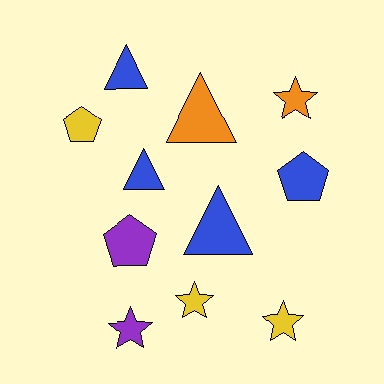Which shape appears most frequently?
Star, with 4 objects.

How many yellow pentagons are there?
There is 1 yellow pentagon.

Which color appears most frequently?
Blue, with 4 objects.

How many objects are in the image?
There are 11 objects.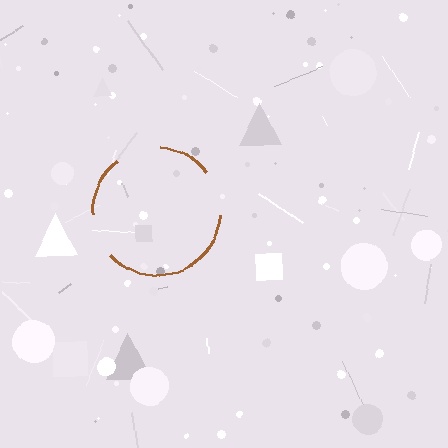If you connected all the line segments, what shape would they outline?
They would outline a circle.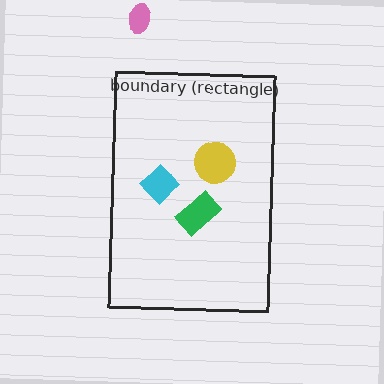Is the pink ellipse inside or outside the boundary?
Outside.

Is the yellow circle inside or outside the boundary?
Inside.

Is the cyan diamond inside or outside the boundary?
Inside.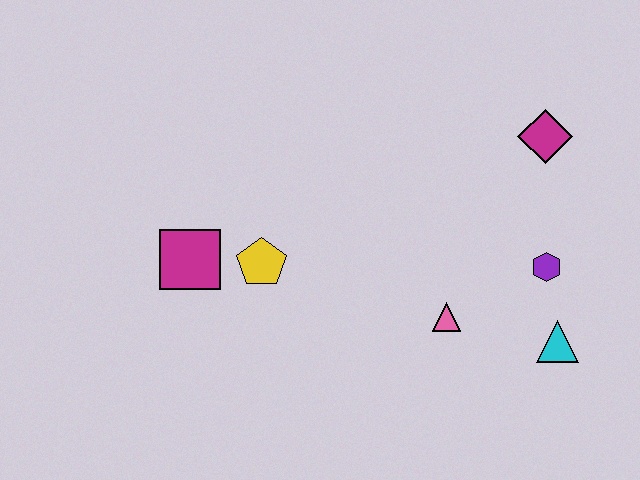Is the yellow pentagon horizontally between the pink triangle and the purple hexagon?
No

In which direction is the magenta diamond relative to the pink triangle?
The magenta diamond is above the pink triangle.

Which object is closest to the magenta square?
The yellow pentagon is closest to the magenta square.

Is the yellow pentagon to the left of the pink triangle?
Yes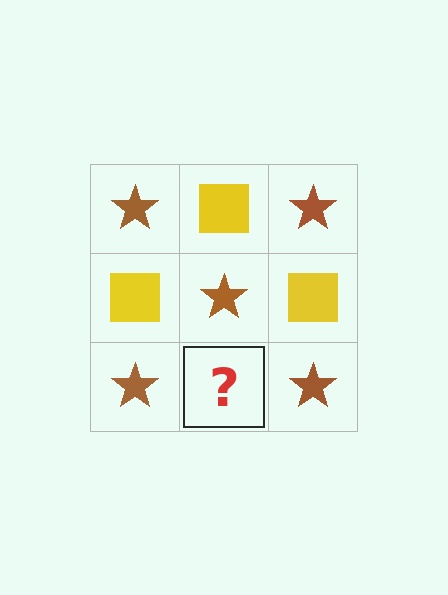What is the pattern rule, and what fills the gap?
The rule is that it alternates brown star and yellow square in a checkerboard pattern. The gap should be filled with a yellow square.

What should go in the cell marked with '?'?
The missing cell should contain a yellow square.